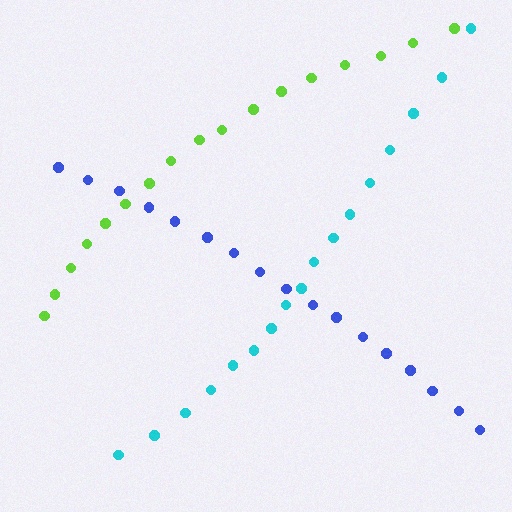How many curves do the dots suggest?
There are 3 distinct paths.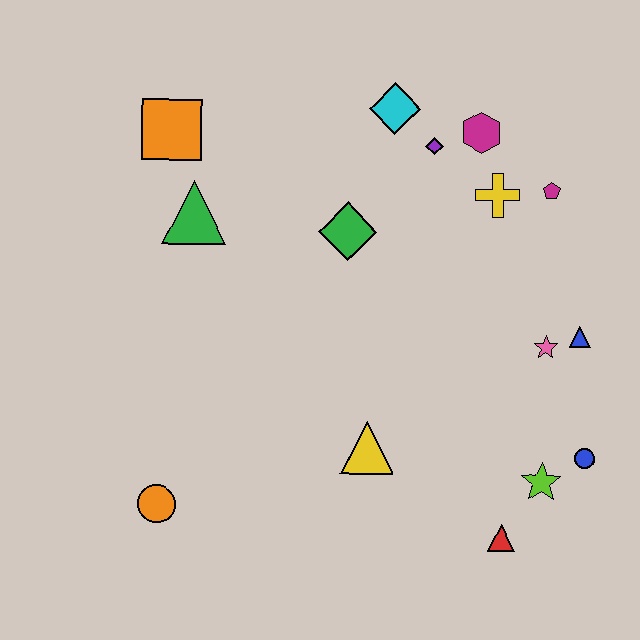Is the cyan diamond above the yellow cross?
Yes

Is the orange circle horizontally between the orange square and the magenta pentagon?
No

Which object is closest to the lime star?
The blue circle is closest to the lime star.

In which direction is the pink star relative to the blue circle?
The pink star is above the blue circle.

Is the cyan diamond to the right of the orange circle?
Yes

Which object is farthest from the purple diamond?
The orange circle is farthest from the purple diamond.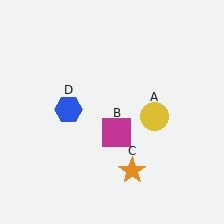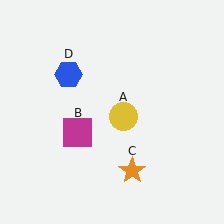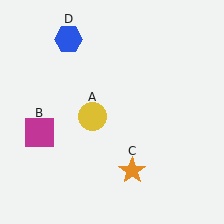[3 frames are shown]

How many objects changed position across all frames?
3 objects changed position: yellow circle (object A), magenta square (object B), blue hexagon (object D).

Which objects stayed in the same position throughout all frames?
Orange star (object C) remained stationary.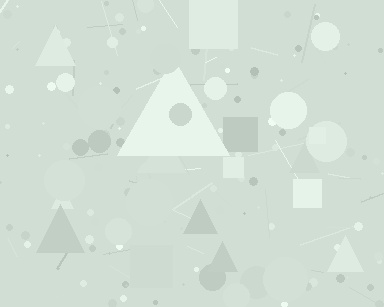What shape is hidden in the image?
A triangle is hidden in the image.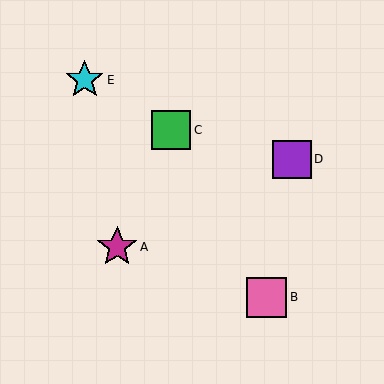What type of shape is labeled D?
Shape D is a purple square.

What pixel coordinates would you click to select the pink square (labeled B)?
Click at (266, 297) to select the pink square B.